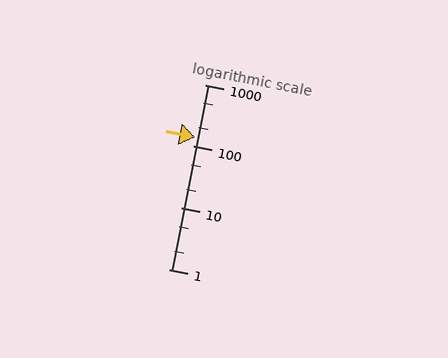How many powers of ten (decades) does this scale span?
The scale spans 3 decades, from 1 to 1000.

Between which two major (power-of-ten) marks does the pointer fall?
The pointer is between 100 and 1000.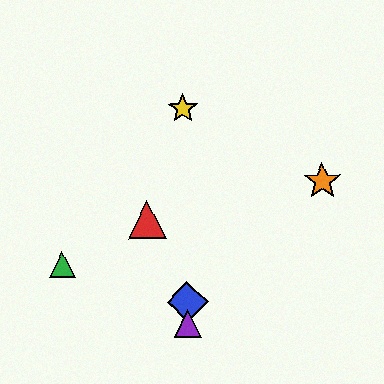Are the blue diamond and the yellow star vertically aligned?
Yes, both are at x≈188.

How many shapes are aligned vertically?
3 shapes (the blue diamond, the yellow star, the purple triangle) are aligned vertically.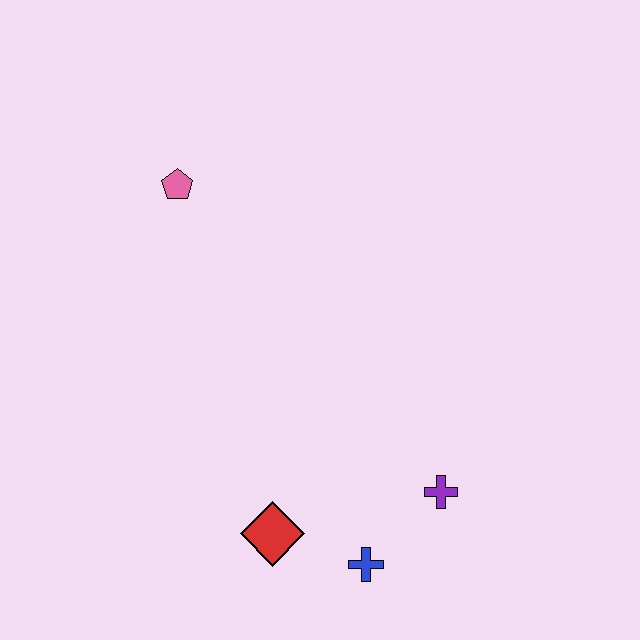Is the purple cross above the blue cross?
Yes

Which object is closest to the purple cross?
The blue cross is closest to the purple cross.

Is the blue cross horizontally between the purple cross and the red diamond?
Yes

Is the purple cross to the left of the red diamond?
No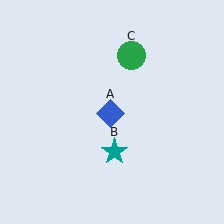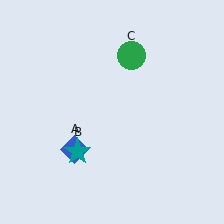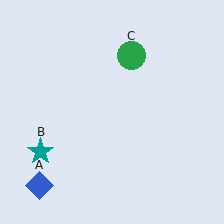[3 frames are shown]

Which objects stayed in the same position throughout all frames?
Green circle (object C) remained stationary.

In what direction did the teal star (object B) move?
The teal star (object B) moved left.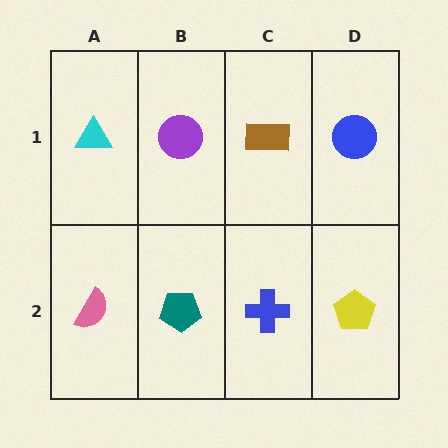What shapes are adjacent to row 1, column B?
A teal pentagon (row 2, column B), a cyan triangle (row 1, column A), a brown rectangle (row 1, column C).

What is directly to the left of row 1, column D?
A brown rectangle.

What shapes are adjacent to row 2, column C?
A brown rectangle (row 1, column C), a teal pentagon (row 2, column B), a yellow pentagon (row 2, column D).